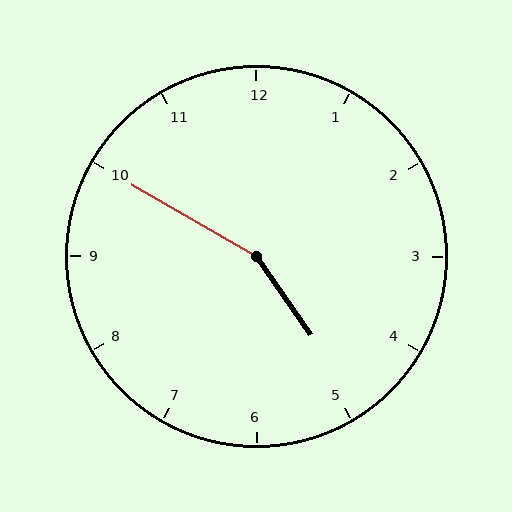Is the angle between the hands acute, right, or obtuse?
It is obtuse.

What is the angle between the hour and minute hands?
Approximately 155 degrees.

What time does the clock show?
4:50.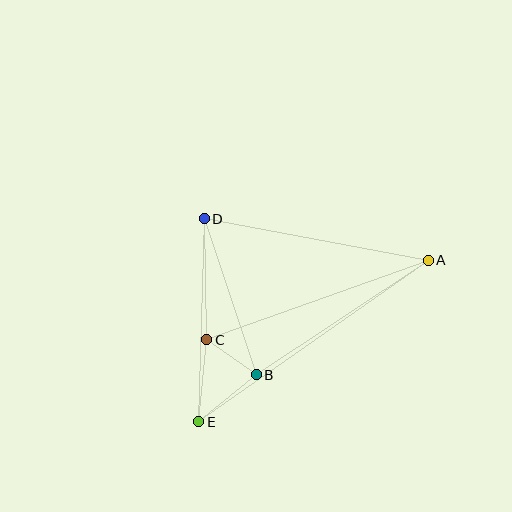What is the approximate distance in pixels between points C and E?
The distance between C and E is approximately 83 pixels.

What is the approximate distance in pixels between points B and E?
The distance between B and E is approximately 75 pixels.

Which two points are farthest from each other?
Points A and E are farthest from each other.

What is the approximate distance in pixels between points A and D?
The distance between A and D is approximately 228 pixels.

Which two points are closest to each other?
Points B and C are closest to each other.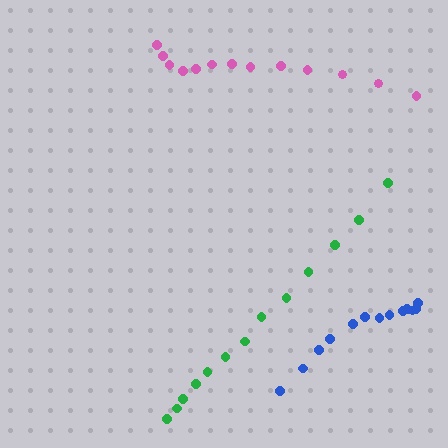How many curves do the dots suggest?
There are 3 distinct paths.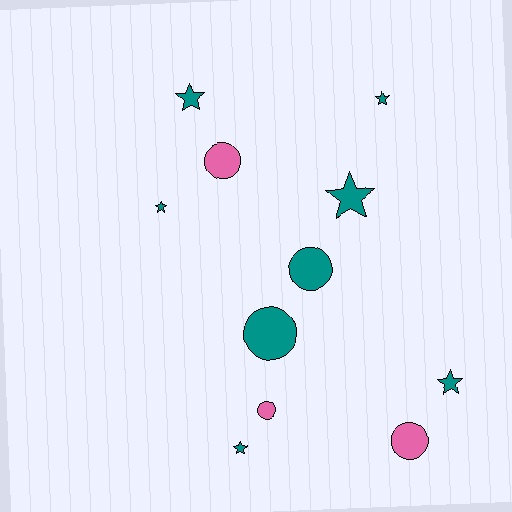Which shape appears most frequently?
Star, with 6 objects.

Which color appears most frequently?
Teal, with 8 objects.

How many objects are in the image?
There are 11 objects.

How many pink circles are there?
There are 3 pink circles.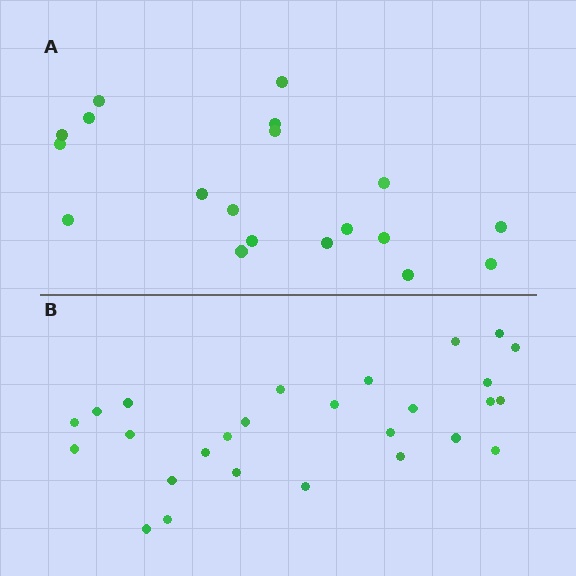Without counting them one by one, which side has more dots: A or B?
Region B (the bottom region) has more dots.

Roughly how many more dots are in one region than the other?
Region B has roughly 8 or so more dots than region A.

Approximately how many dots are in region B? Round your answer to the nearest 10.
About 30 dots. (The exact count is 27, which rounds to 30.)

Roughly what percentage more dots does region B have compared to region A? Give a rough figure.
About 40% more.